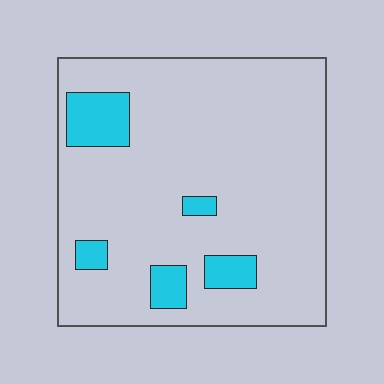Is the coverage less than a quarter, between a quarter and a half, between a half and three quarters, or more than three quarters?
Less than a quarter.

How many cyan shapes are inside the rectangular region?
5.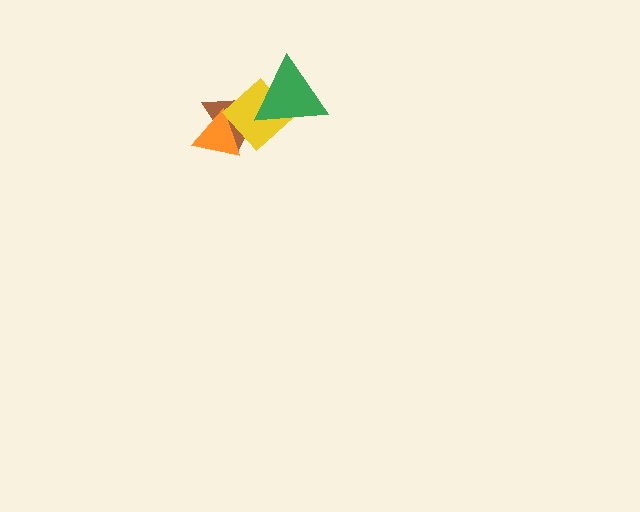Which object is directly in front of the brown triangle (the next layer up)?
The orange triangle is directly in front of the brown triangle.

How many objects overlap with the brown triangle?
3 objects overlap with the brown triangle.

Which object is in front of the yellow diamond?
The green triangle is in front of the yellow diamond.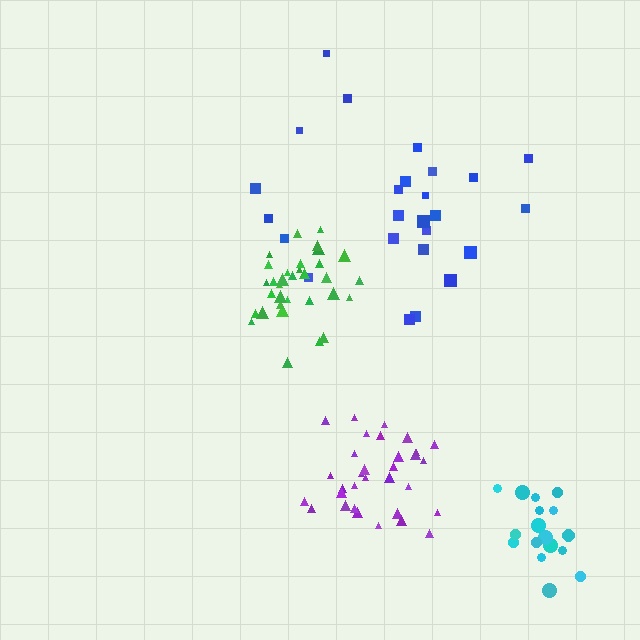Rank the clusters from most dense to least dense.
green, cyan, purple, blue.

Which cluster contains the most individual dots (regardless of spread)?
Green (34).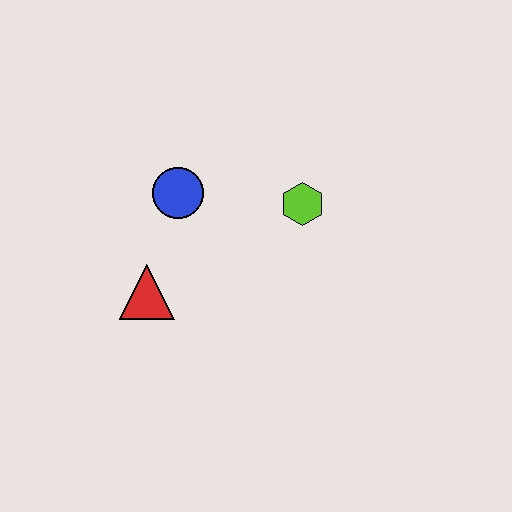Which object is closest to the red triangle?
The blue circle is closest to the red triangle.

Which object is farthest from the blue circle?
The lime hexagon is farthest from the blue circle.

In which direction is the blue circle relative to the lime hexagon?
The blue circle is to the left of the lime hexagon.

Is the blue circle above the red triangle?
Yes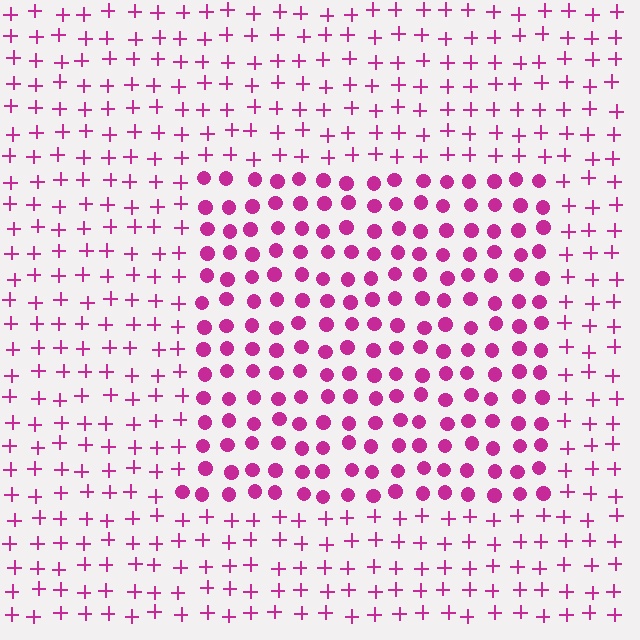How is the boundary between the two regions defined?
The boundary is defined by a change in element shape: circles inside vs. plus signs outside. All elements share the same color and spacing.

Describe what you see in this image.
The image is filled with small magenta elements arranged in a uniform grid. A rectangle-shaped region contains circles, while the surrounding area contains plus signs. The boundary is defined purely by the change in element shape.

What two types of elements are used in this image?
The image uses circles inside the rectangle region and plus signs outside it.